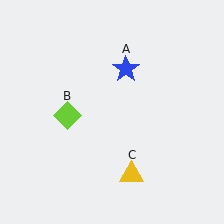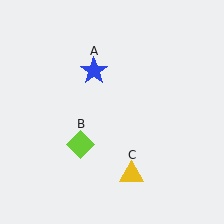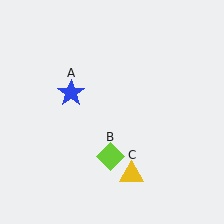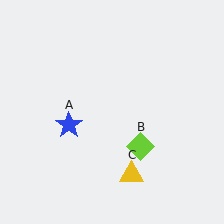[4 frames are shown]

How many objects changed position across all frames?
2 objects changed position: blue star (object A), lime diamond (object B).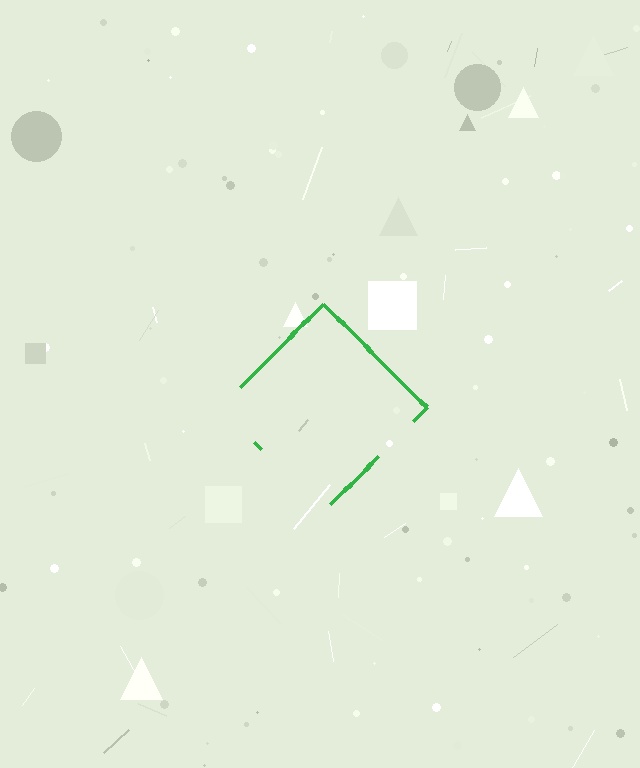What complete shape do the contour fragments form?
The contour fragments form a diamond.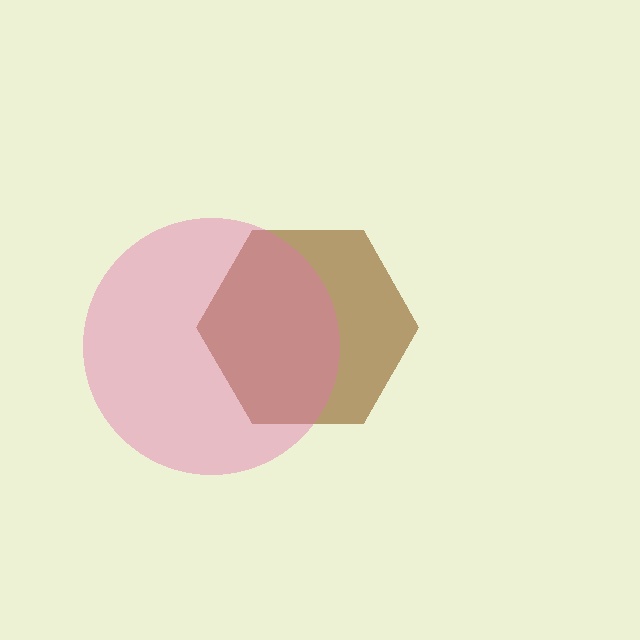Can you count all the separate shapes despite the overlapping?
Yes, there are 2 separate shapes.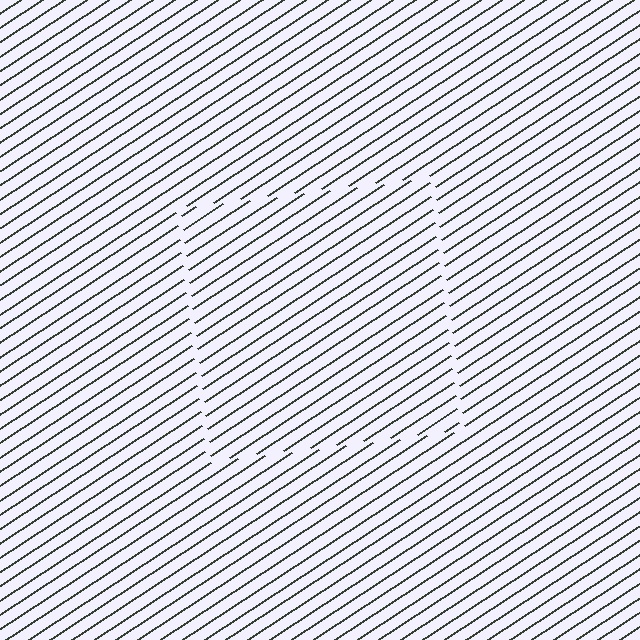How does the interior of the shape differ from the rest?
The interior of the shape contains the same grating, shifted by half a period — the contour is defined by the phase discontinuity where line-ends from the inner and outer gratings abut.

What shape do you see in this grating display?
An illusory square. The interior of the shape contains the same grating, shifted by half a period — the contour is defined by the phase discontinuity where line-ends from the inner and outer gratings abut.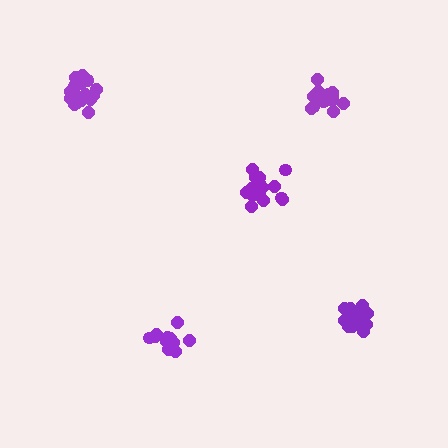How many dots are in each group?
Group 1: 16 dots, Group 2: 16 dots, Group 3: 12 dots, Group 4: 16 dots, Group 5: 17 dots (77 total).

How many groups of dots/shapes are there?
There are 5 groups.